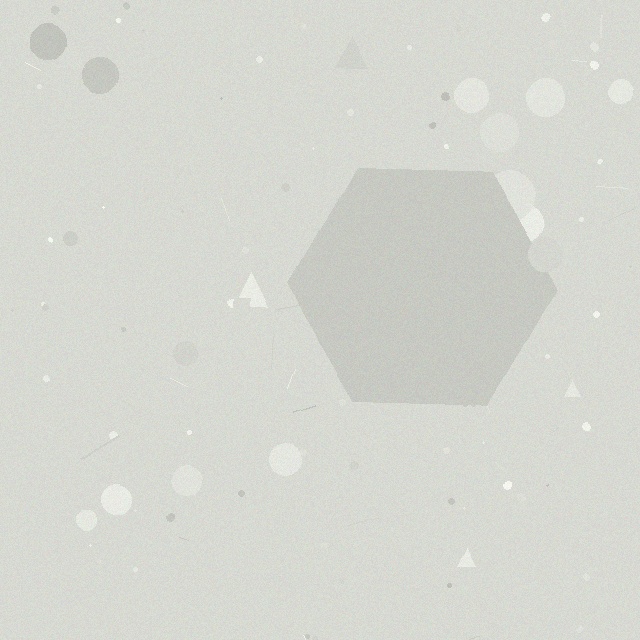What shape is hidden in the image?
A hexagon is hidden in the image.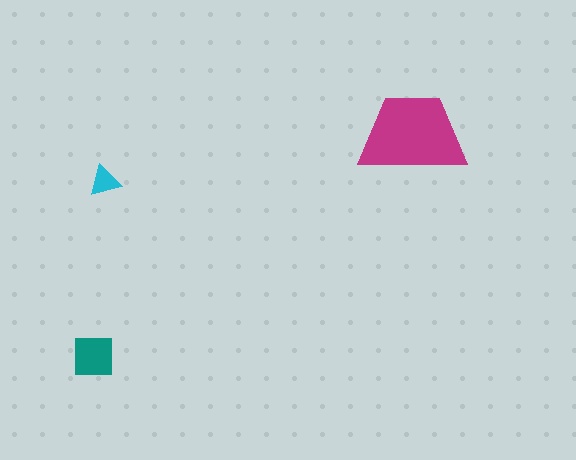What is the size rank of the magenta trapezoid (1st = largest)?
1st.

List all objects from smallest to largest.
The cyan triangle, the teal square, the magenta trapezoid.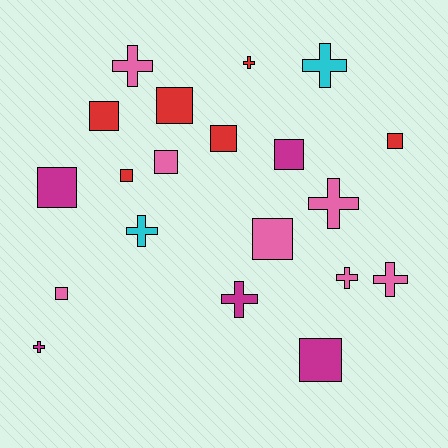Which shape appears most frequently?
Square, with 11 objects.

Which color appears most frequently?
Pink, with 7 objects.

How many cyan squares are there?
There are no cyan squares.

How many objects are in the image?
There are 20 objects.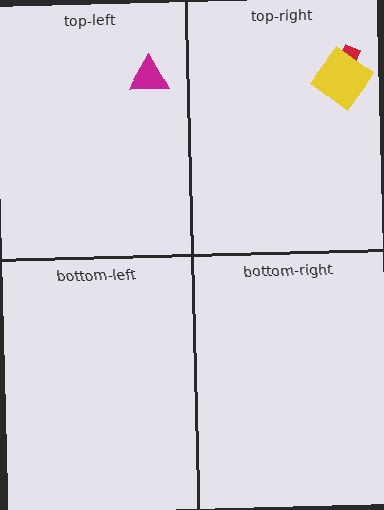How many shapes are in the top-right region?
2.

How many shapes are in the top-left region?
1.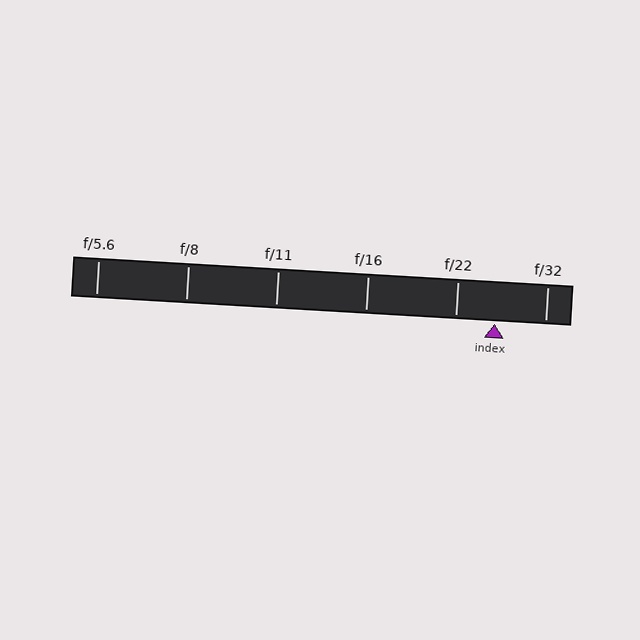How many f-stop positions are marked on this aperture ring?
There are 6 f-stop positions marked.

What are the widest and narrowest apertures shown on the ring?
The widest aperture shown is f/5.6 and the narrowest is f/32.